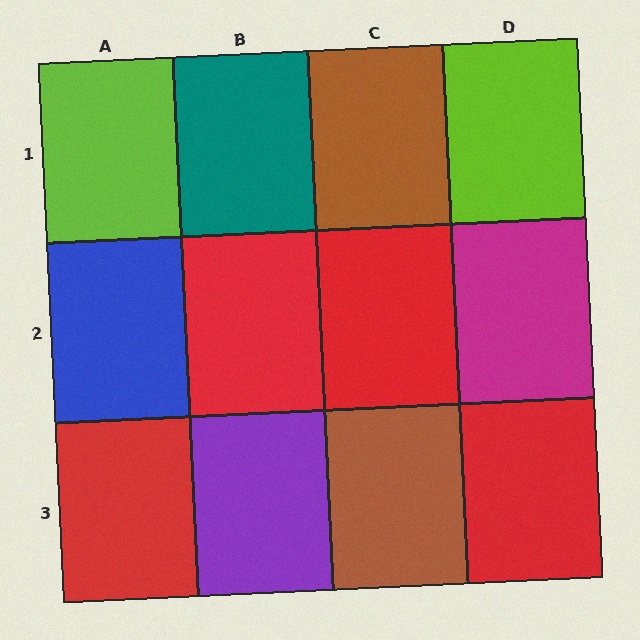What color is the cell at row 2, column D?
Magenta.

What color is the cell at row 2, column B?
Red.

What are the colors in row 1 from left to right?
Lime, teal, brown, lime.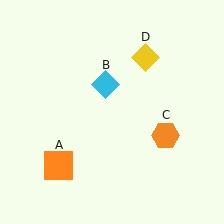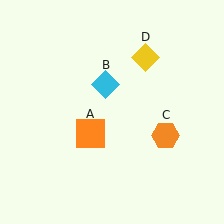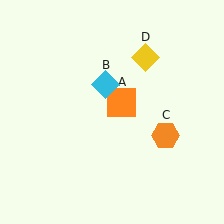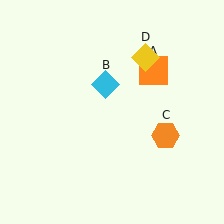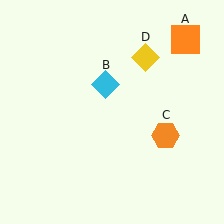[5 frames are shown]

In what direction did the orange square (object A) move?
The orange square (object A) moved up and to the right.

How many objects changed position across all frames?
1 object changed position: orange square (object A).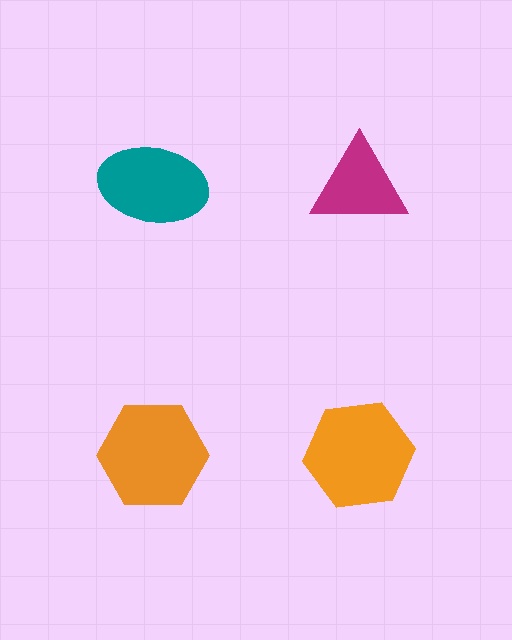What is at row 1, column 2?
A magenta triangle.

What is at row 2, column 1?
An orange hexagon.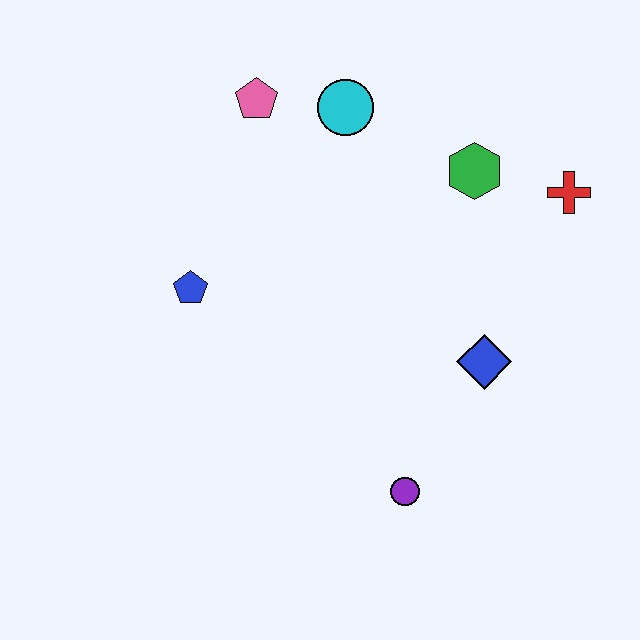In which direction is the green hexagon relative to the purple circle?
The green hexagon is above the purple circle.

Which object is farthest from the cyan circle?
The purple circle is farthest from the cyan circle.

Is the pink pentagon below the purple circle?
No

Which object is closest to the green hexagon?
The red cross is closest to the green hexagon.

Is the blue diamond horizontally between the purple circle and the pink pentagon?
No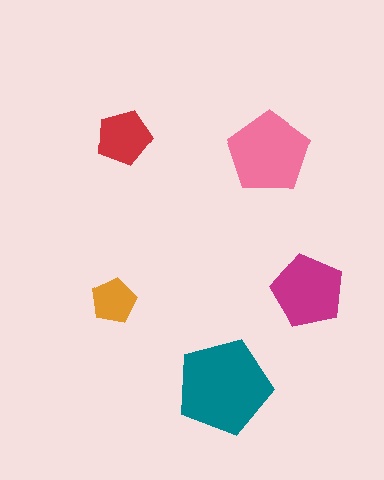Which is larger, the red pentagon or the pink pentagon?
The pink one.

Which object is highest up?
The red pentagon is topmost.